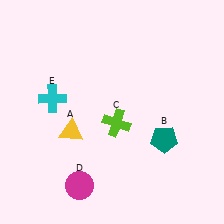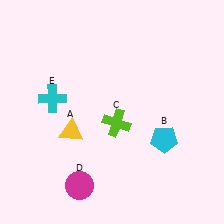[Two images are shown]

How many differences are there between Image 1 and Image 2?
There is 1 difference between the two images.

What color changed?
The pentagon (B) changed from teal in Image 1 to cyan in Image 2.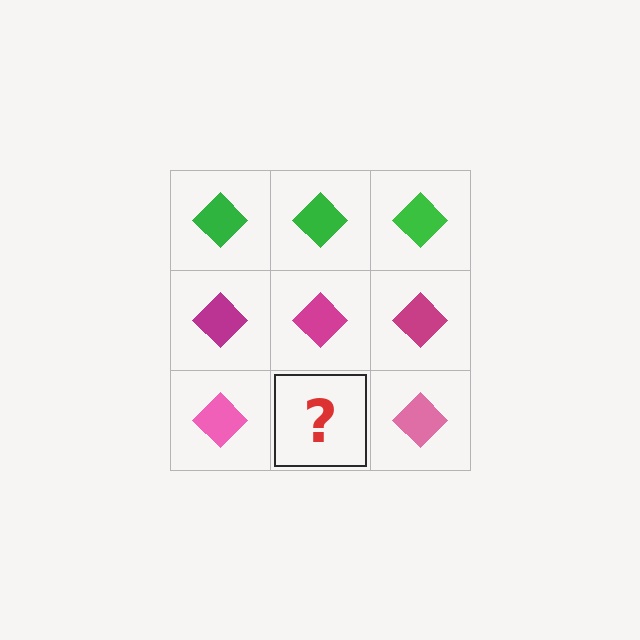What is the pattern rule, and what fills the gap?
The rule is that each row has a consistent color. The gap should be filled with a pink diamond.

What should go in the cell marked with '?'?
The missing cell should contain a pink diamond.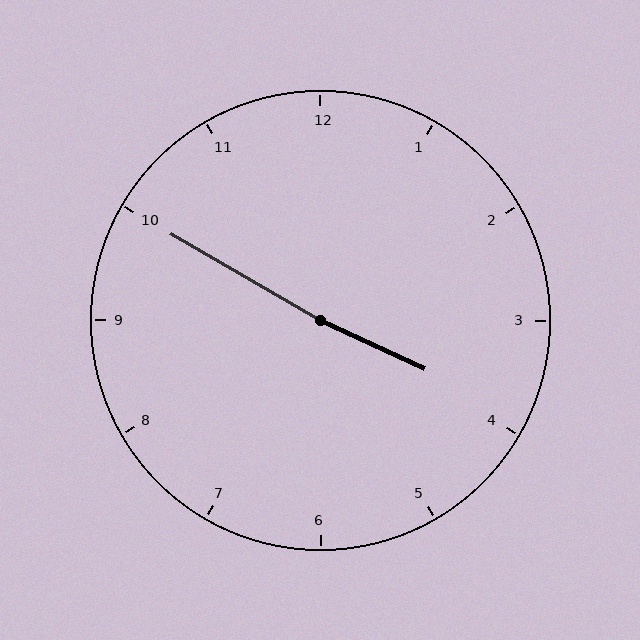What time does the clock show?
3:50.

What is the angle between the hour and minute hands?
Approximately 175 degrees.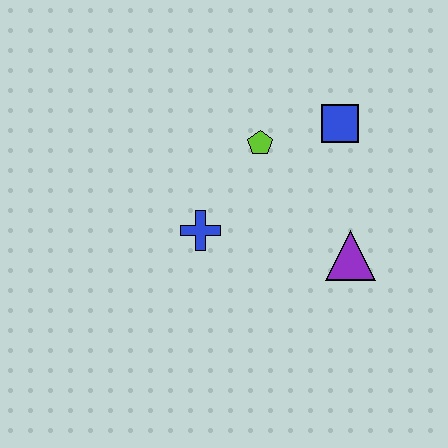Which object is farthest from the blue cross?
The blue square is farthest from the blue cross.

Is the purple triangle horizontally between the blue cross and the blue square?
No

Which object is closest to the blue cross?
The lime pentagon is closest to the blue cross.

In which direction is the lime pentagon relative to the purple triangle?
The lime pentagon is above the purple triangle.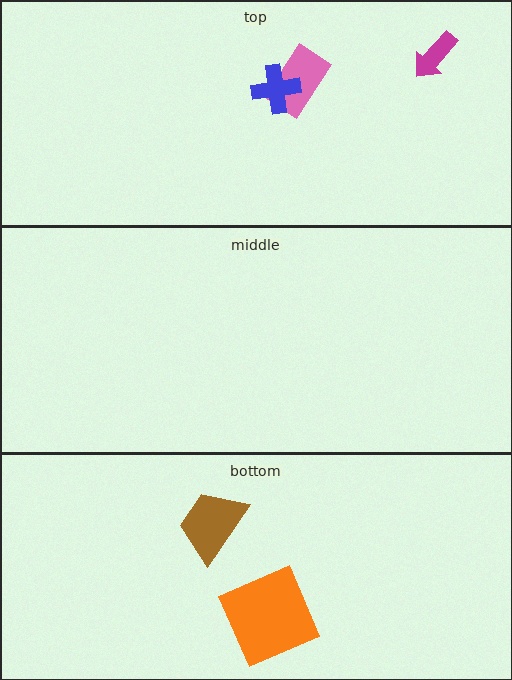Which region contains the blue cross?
The top region.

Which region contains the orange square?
The bottom region.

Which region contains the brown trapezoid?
The bottom region.